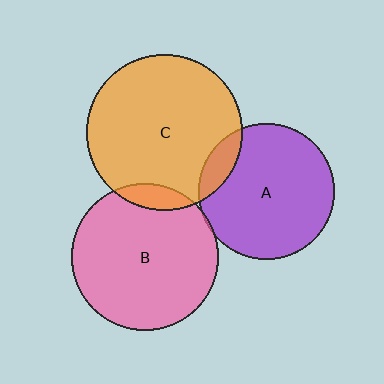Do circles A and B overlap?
Yes.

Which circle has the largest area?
Circle C (orange).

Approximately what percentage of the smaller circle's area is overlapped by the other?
Approximately 5%.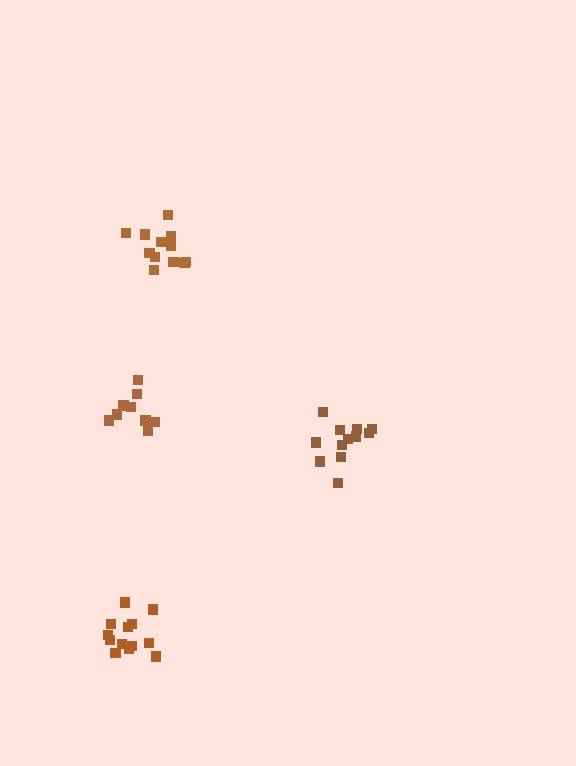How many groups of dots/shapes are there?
There are 4 groups.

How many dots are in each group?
Group 1: 13 dots, Group 2: 12 dots, Group 3: 9 dots, Group 4: 12 dots (46 total).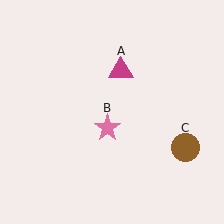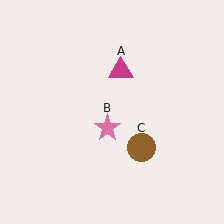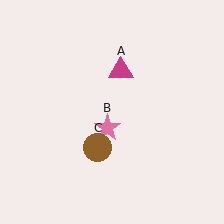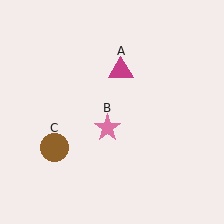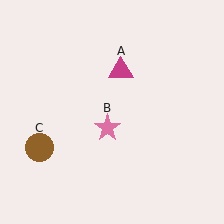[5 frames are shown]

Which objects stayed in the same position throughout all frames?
Magenta triangle (object A) and pink star (object B) remained stationary.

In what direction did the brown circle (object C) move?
The brown circle (object C) moved left.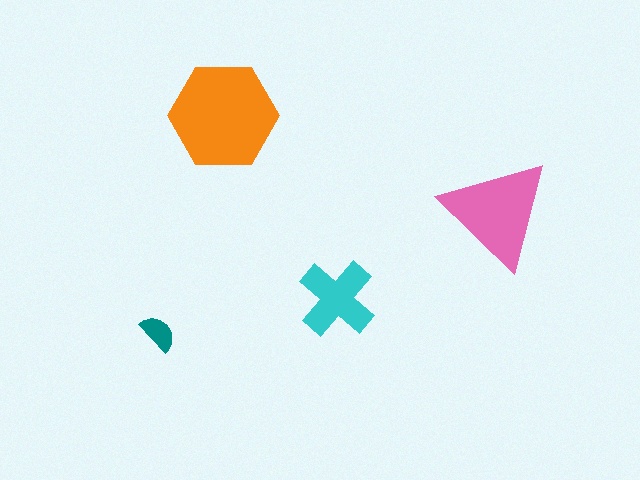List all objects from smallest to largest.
The teal semicircle, the cyan cross, the pink triangle, the orange hexagon.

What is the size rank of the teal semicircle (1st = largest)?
4th.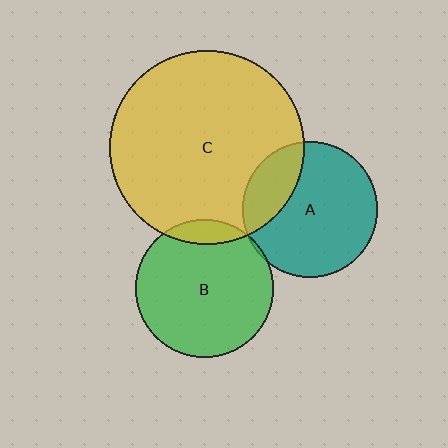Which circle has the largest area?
Circle C (yellow).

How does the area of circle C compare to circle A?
Approximately 2.1 times.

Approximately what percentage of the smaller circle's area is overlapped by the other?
Approximately 25%.